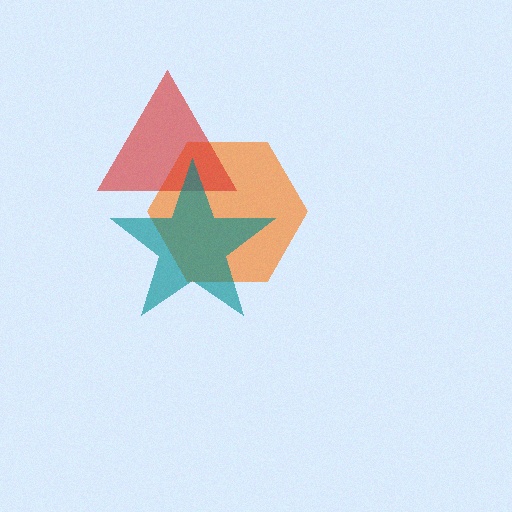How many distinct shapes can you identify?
There are 3 distinct shapes: an orange hexagon, a red triangle, a teal star.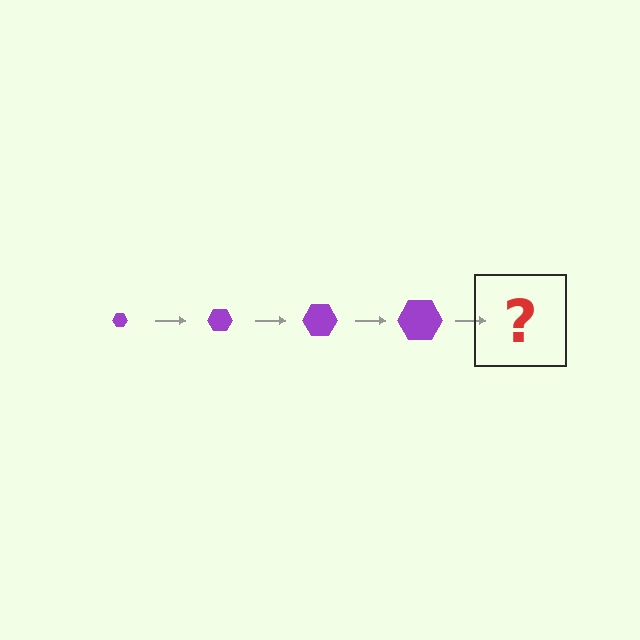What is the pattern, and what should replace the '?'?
The pattern is that the hexagon gets progressively larger each step. The '?' should be a purple hexagon, larger than the previous one.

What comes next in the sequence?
The next element should be a purple hexagon, larger than the previous one.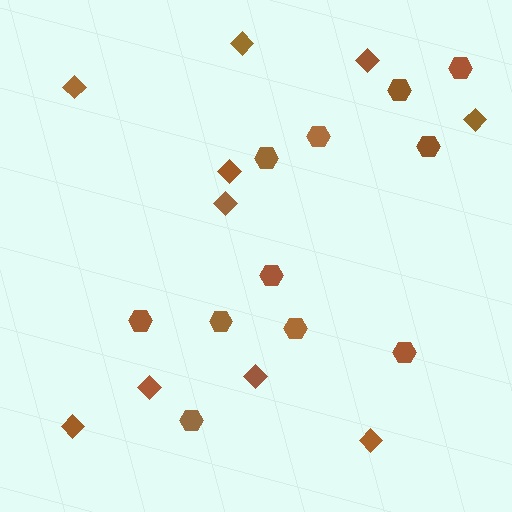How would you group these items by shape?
There are 2 groups: one group of hexagons (11) and one group of diamonds (10).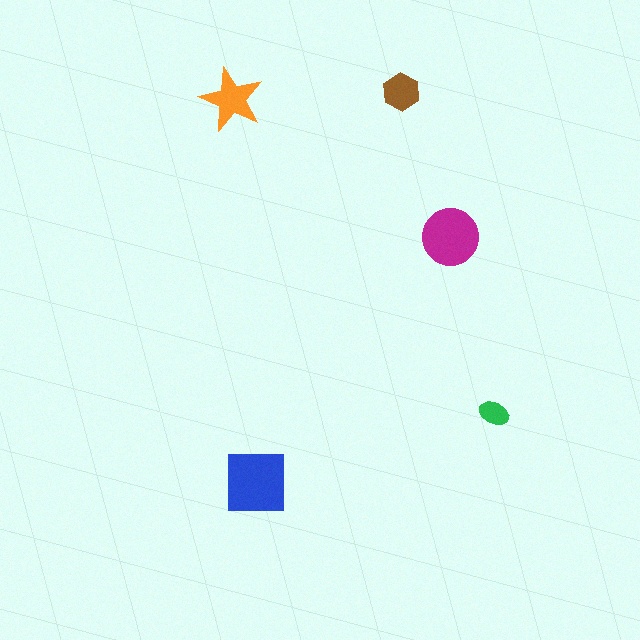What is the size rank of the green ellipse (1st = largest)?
5th.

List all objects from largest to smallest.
The blue square, the magenta circle, the orange star, the brown hexagon, the green ellipse.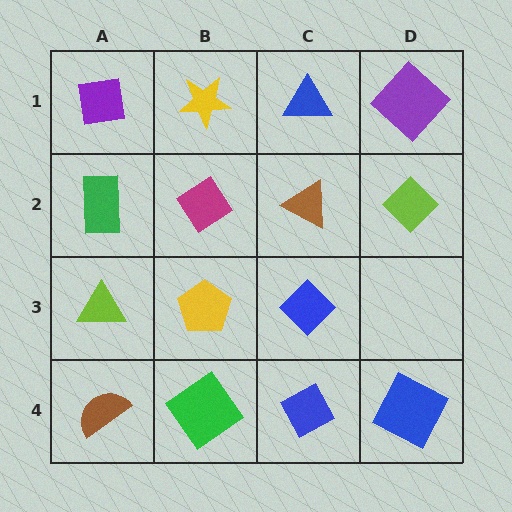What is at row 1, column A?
A purple square.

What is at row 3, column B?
A yellow pentagon.